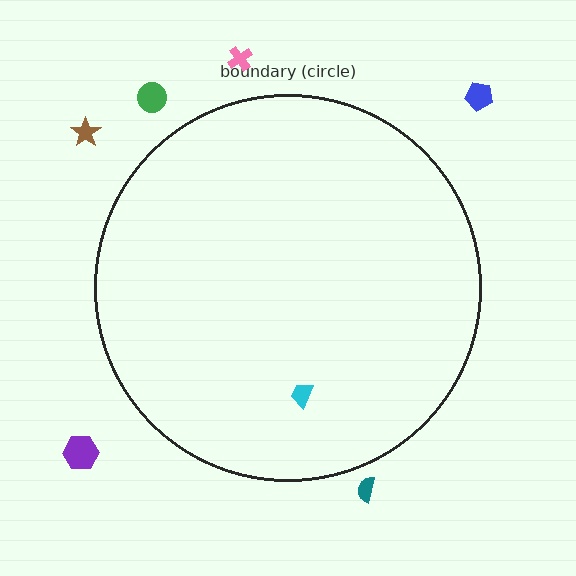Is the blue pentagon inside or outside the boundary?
Outside.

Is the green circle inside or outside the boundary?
Outside.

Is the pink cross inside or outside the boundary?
Outside.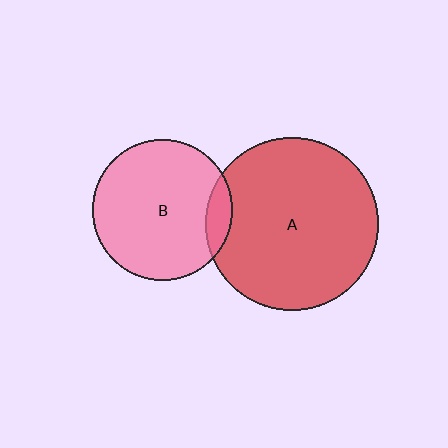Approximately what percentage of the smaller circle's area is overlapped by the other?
Approximately 10%.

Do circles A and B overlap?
Yes.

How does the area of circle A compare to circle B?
Approximately 1.5 times.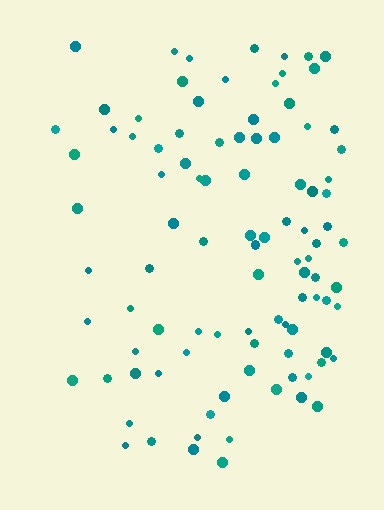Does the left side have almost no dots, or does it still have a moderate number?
Still a moderate number, just noticeably fewer than the right.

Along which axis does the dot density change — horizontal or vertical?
Horizontal.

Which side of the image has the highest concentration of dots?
The right.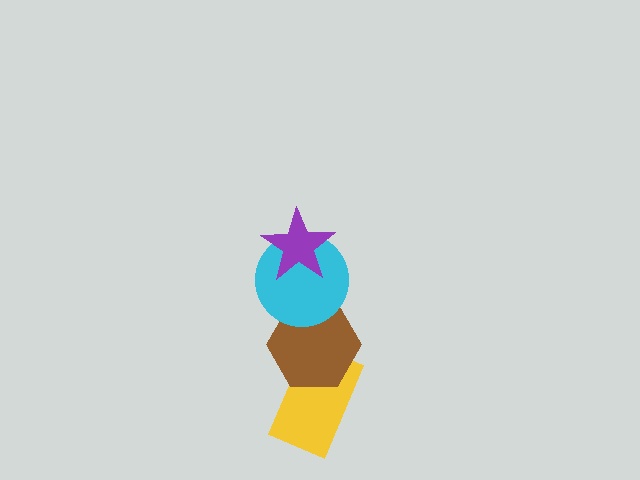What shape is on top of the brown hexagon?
The cyan circle is on top of the brown hexagon.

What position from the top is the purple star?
The purple star is 1st from the top.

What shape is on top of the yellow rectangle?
The brown hexagon is on top of the yellow rectangle.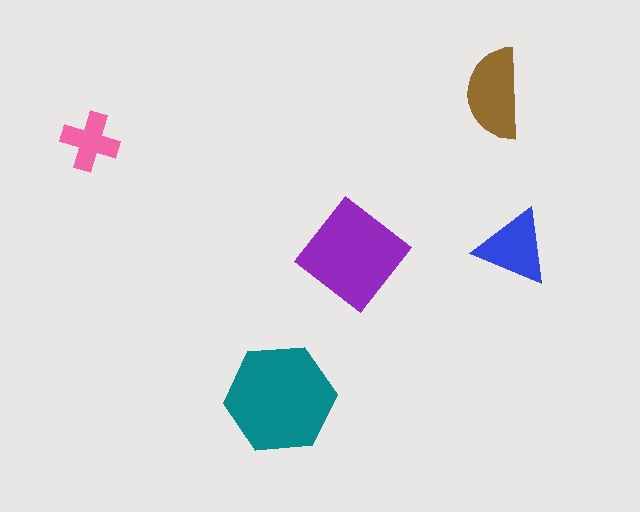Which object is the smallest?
The pink cross.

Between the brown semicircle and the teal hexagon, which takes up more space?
The teal hexagon.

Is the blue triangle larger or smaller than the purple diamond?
Smaller.